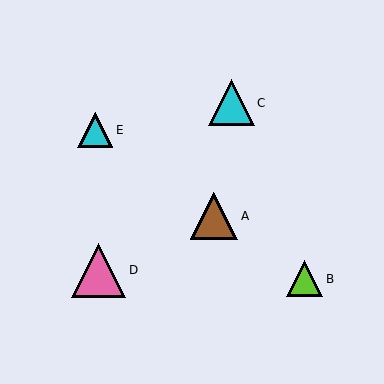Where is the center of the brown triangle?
The center of the brown triangle is at (214, 216).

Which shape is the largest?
The pink triangle (labeled D) is the largest.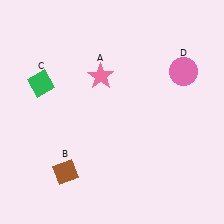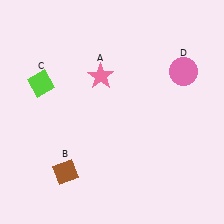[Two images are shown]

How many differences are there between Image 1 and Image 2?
There is 1 difference between the two images.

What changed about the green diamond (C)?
In Image 1, C is green. In Image 2, it changed to lime.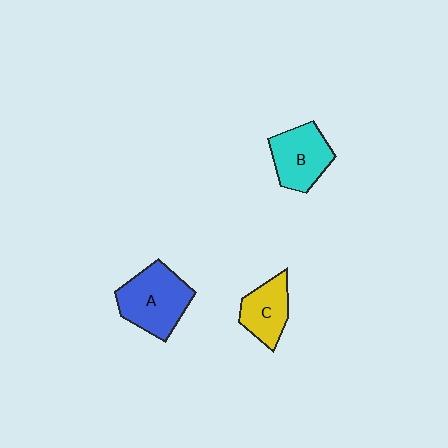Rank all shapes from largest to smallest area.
From largest to smallest: A (blue), B (cyan), C (yellow).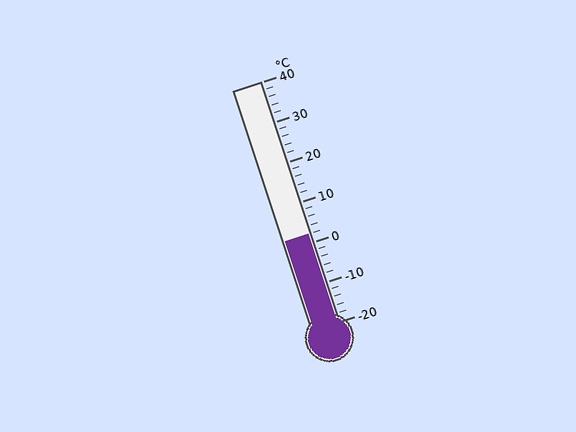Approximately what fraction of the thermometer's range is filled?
The thermometer is filled to approximately 35% of its range.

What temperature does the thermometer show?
The thermometer shows approximately 2°C.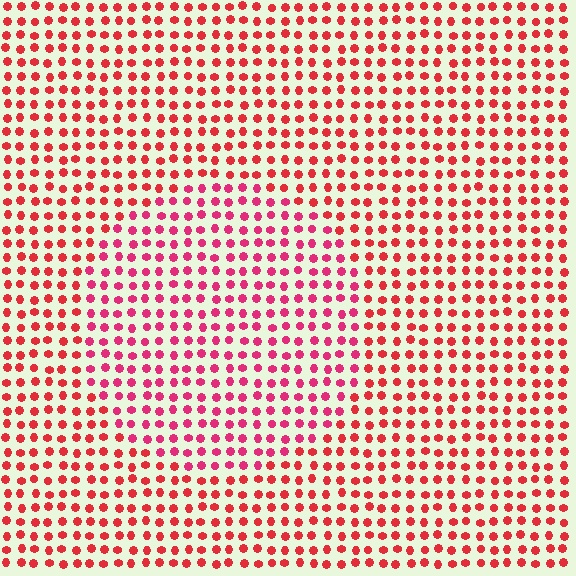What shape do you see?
I see a circle.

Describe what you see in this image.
The image is filled with small red elements in a uniform arrangement. A circle-shaped region is visible where the elements are tinted to a slightly different hue, forming a subtle color boundary.